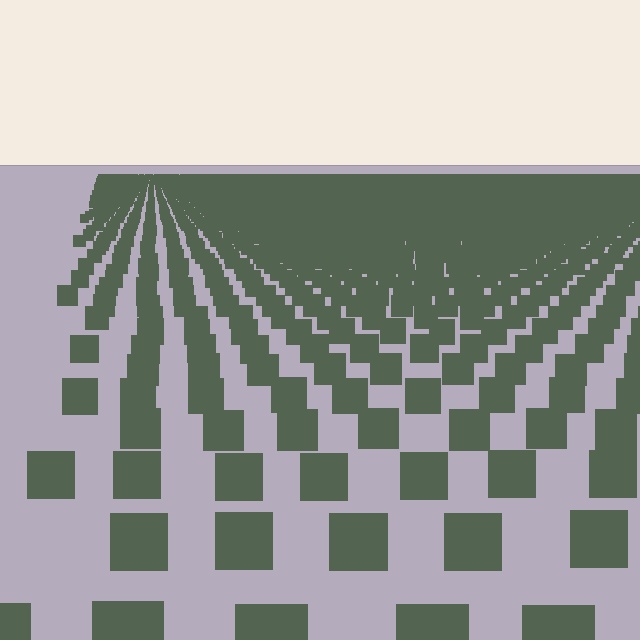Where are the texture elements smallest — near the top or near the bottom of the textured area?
Near the top.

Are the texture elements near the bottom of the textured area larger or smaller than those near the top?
Larger. Near the bottom, elements are closer to the viewer and appear at a bigger on-screen size.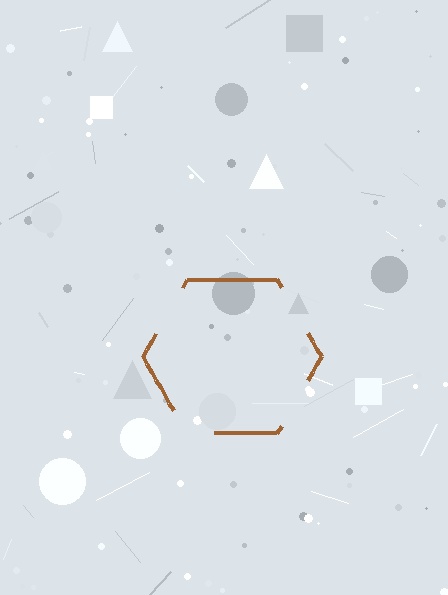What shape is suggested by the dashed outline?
The dashed outline suggests a hexagon.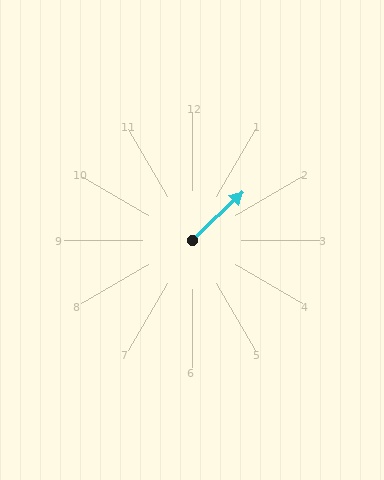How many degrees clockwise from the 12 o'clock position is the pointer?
Approximately 46 degrees.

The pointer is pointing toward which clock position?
Roughly 2 o'clock.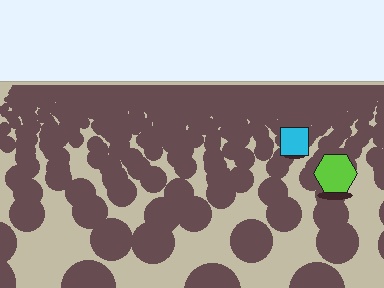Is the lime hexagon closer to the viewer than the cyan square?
Yes. The lime hexagon is closer — you can tell from the texture gradient: the ground texture is coarser near it.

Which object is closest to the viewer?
The lime hexagon is closest. The texture marks near it are larger and more spread out.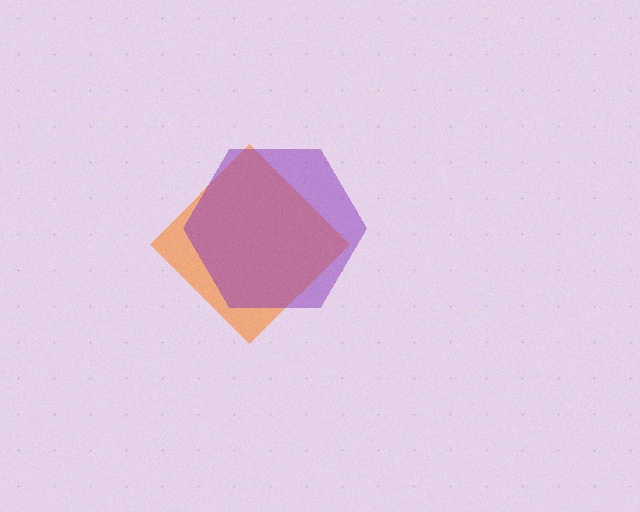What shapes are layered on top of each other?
The layered shapes are: an orange diamond, a purple hexagon.